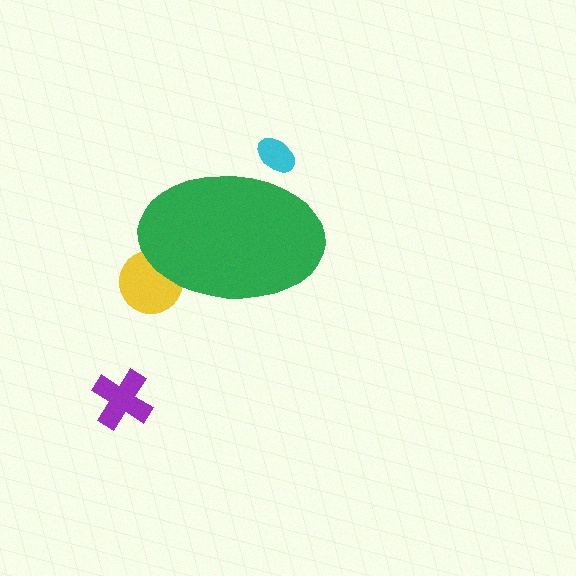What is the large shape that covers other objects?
A green ellipse.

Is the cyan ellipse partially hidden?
Yes, the cyan ellipse is partially hidden behind the green ellipse.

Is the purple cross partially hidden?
No, the purple cross is fully visible.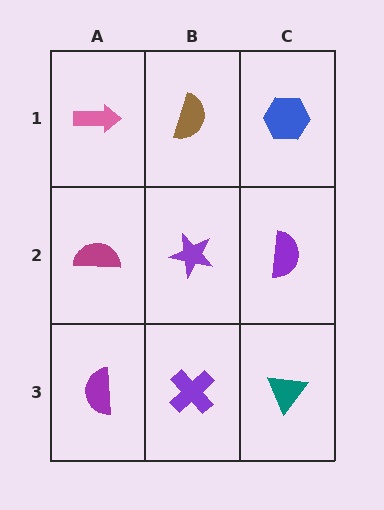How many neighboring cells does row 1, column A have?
2.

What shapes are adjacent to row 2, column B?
A brown semicircle (row 1, column B), a purple cross (row 3, column B), a magenta semicircle (row 2, column A), a purple semicircle (row 2, column C).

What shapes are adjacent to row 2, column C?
A blue hexagon (row 1, column C), a teal triangle (row 3, column C), a purple star (row 2, column B).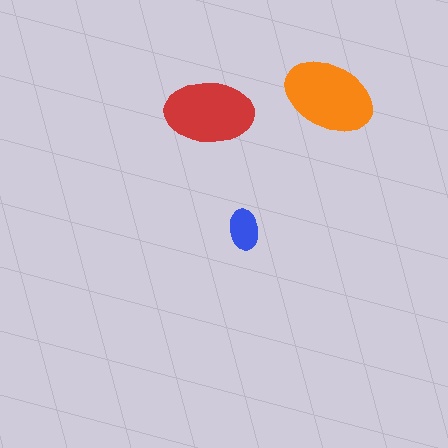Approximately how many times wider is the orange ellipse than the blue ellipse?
About 2 times wider.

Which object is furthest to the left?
The red ellipse is leftmost.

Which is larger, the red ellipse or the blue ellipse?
The red one.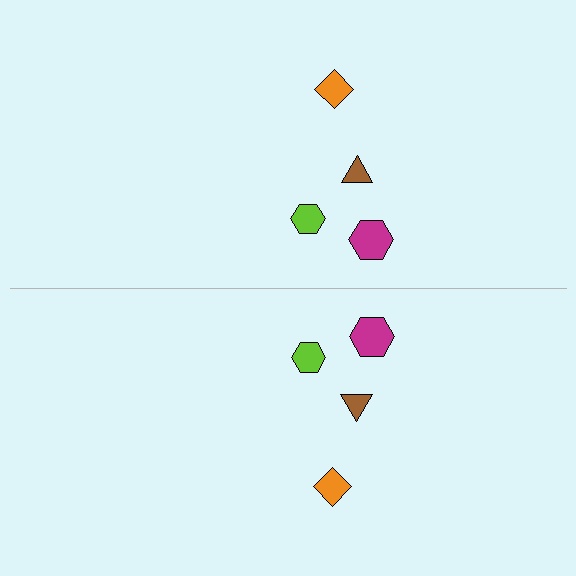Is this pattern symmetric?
Yes, this pattern has bilateral (reflection) symmetry.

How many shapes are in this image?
There are 8 shapes in this image.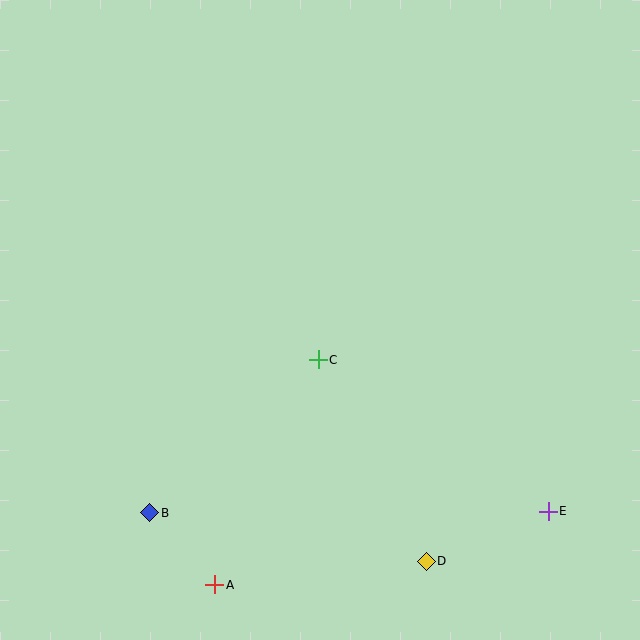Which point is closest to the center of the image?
Point C at (318, 360) is closest to the center.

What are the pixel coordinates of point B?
Point B is at (150, 513).